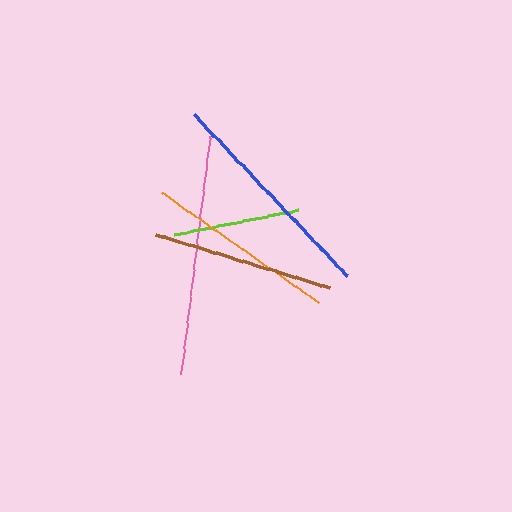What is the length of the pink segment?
The pink segment is approximately 240 pixels long.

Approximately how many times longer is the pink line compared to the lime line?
The pink line is approximately 1.9 times the length of the lime line.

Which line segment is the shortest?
The lime line is the shortest at approximately 126 pixels.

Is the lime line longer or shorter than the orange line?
The orange line is longer than the lime line.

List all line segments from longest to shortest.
From longest to shortest: pink, blue, orange, brown, lime.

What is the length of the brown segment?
The brown segment is approximately 182 pixels long.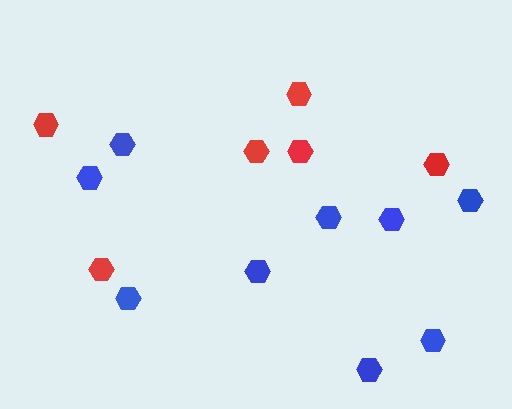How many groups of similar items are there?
There are 2 groups: one group of red hexagons (6) and one group of blue hexagons (9).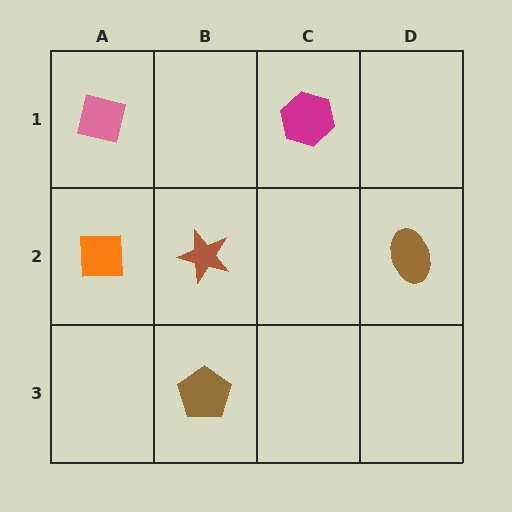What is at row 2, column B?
A brown star.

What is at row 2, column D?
A brown ellipse.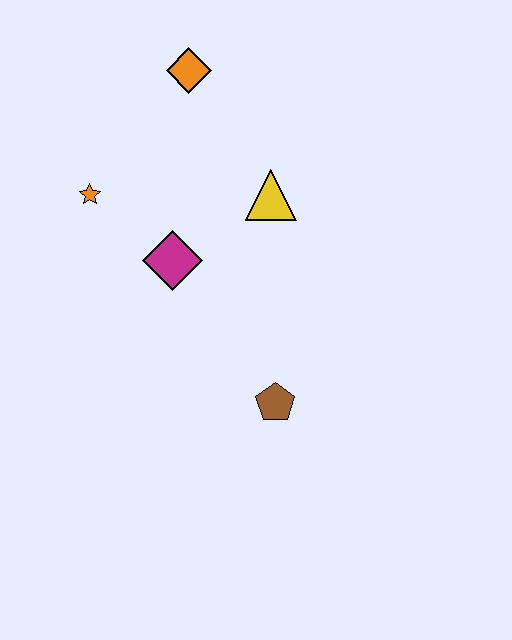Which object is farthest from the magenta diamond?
The orange diamond is farthest from the magenta diamond.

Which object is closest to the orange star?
The magenta diamond is closest to the orange star.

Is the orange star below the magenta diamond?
No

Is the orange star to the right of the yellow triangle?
No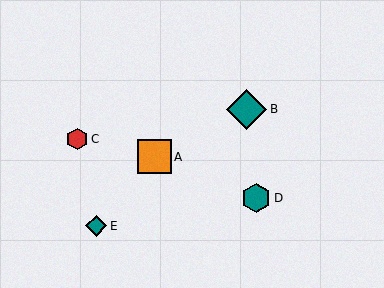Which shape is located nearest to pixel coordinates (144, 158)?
The orange square (labeled A) at (154, 157) is nearest to that location.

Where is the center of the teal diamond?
The center of the teal diamond is at (247, 109).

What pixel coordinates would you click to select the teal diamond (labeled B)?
Click at (247, 109) to select the teal diamond B.